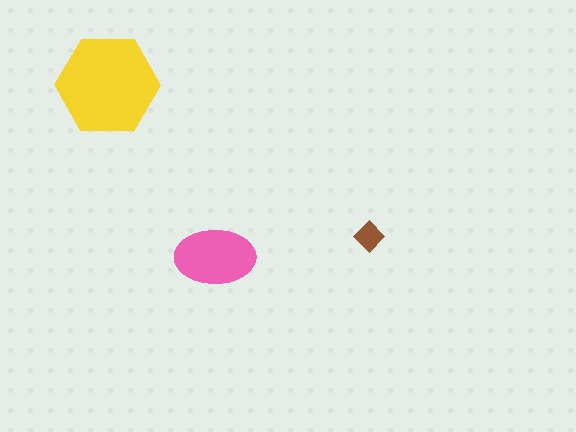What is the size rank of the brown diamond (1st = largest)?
3rd.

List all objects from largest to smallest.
The yellow hexagon, the pink ellipse, the brown diamond.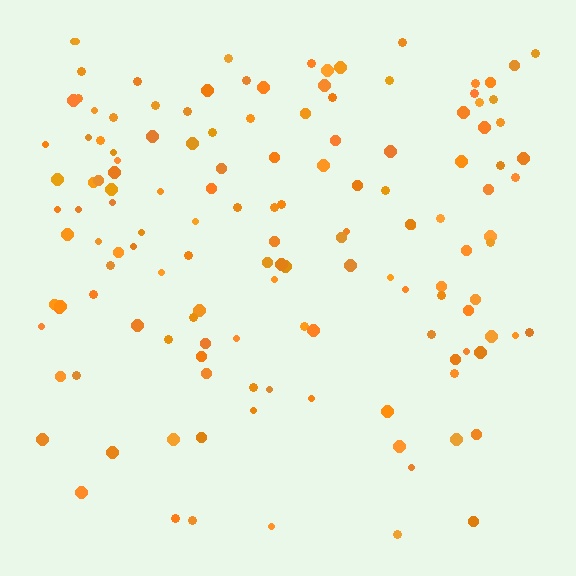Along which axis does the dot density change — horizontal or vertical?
Vertical.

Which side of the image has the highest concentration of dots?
The top.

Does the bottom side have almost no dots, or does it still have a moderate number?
Still a moderate number, just noticeably fewer than the top.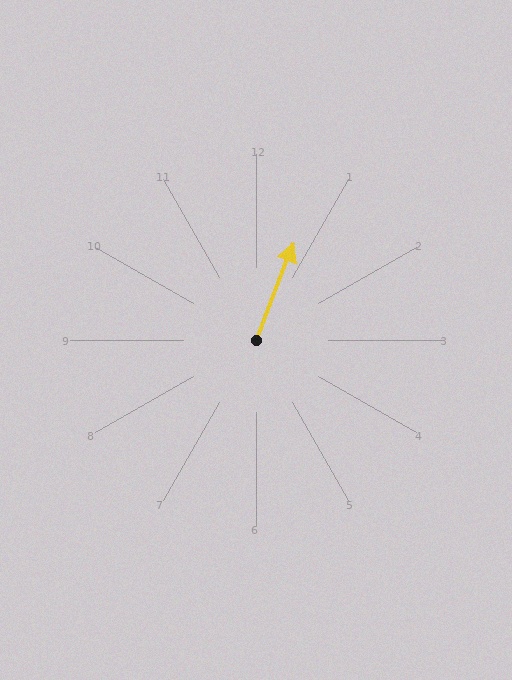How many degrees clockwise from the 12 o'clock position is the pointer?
Approximately 21 degrees.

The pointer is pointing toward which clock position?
Roughly 1 o'clock.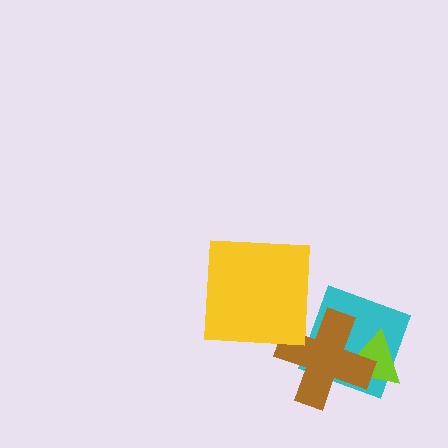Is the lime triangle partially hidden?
Yes, it is partially covered by another shape.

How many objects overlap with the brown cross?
2 objects overlap with the brown cross.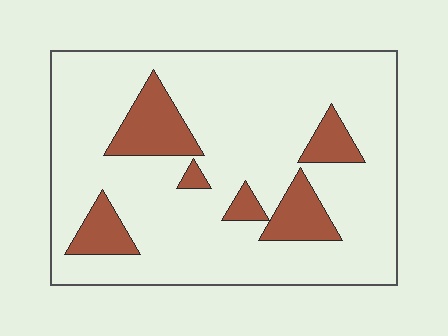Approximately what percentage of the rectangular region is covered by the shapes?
Approximately 15%.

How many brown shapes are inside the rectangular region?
6.